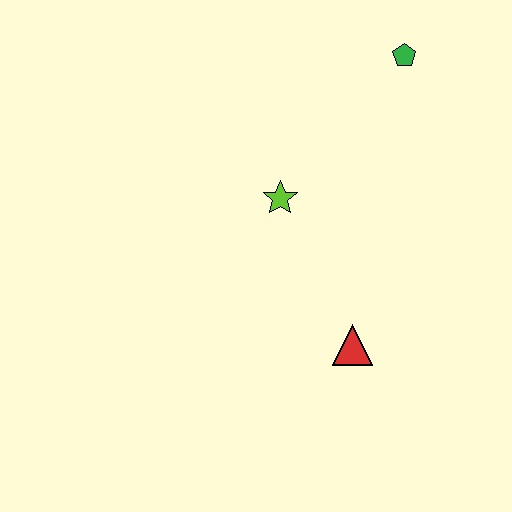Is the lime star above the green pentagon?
No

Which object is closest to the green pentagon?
The lime star is closest to the green pentagon.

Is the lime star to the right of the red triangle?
No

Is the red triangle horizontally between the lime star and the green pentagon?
Yes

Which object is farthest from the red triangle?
The green pentagon is farthest from the red triangle.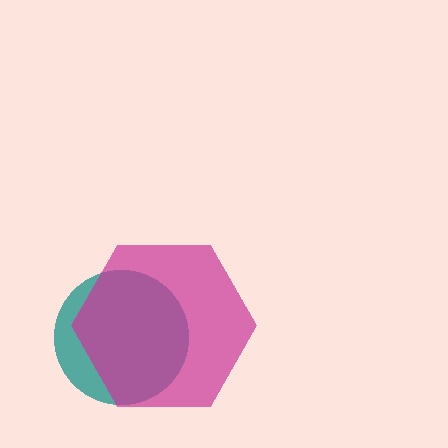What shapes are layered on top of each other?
The layered shapes are: a teal circle, a magenta hexagon.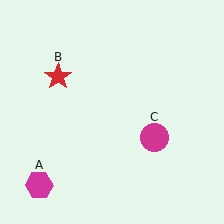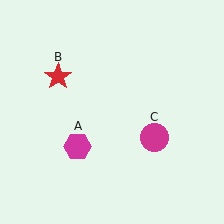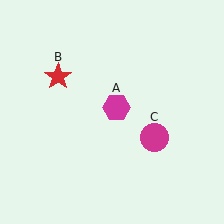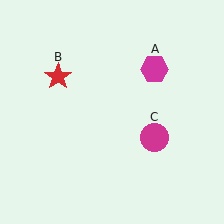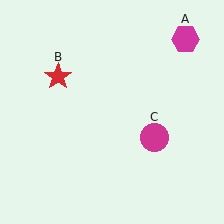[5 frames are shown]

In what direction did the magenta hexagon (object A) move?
The magenta hexagon (object A) moved up and to the right.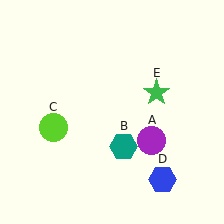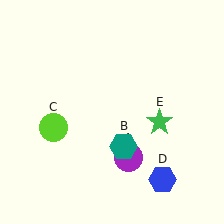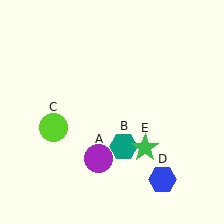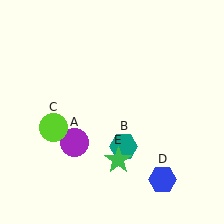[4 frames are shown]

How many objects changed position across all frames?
2 objects changed position: purple circle (object A), green star (object E).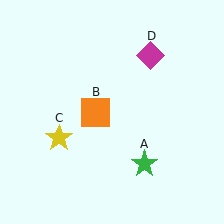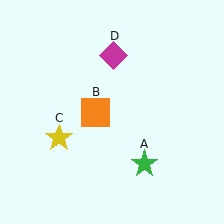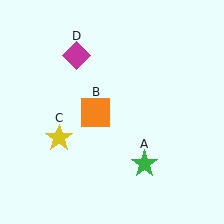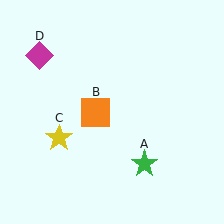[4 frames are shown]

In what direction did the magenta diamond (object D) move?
The magenta diamond (object D) moved left.